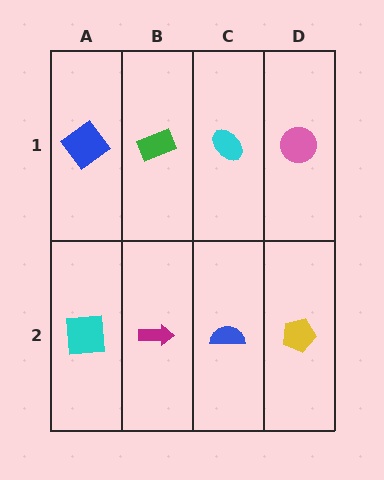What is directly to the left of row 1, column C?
A green rectangle.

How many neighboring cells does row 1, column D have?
2.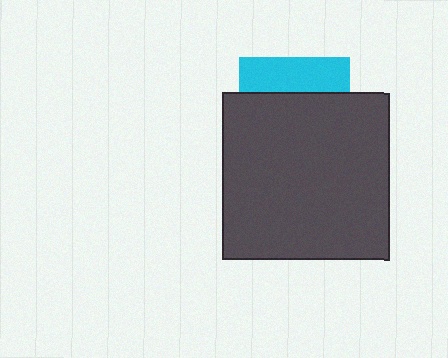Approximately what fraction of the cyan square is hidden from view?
Roughly 69% of the cyan square is hidden behind the dark gray square.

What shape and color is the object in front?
The object in front is a dark gray square.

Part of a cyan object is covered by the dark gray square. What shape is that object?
It is a square.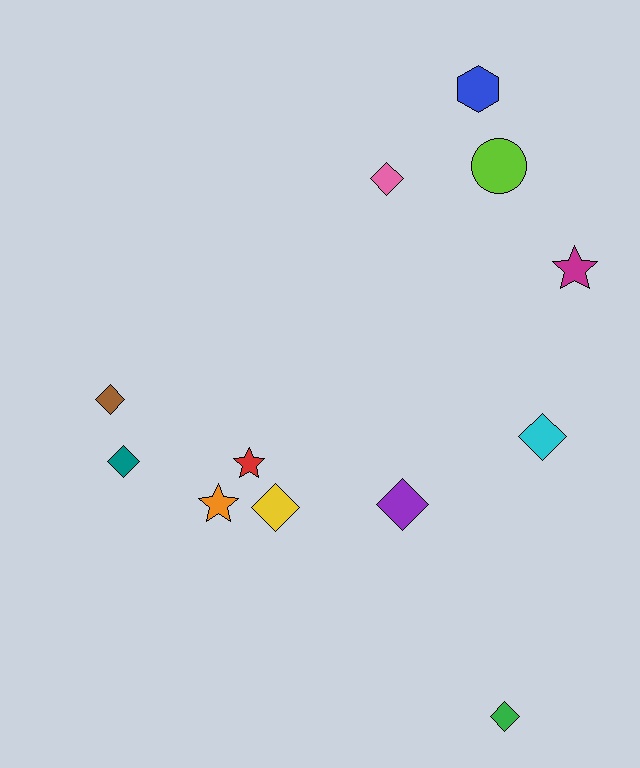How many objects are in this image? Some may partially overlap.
There are 12 objects.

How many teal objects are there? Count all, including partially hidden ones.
There is 1 teal object.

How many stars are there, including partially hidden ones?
There are 3 stars.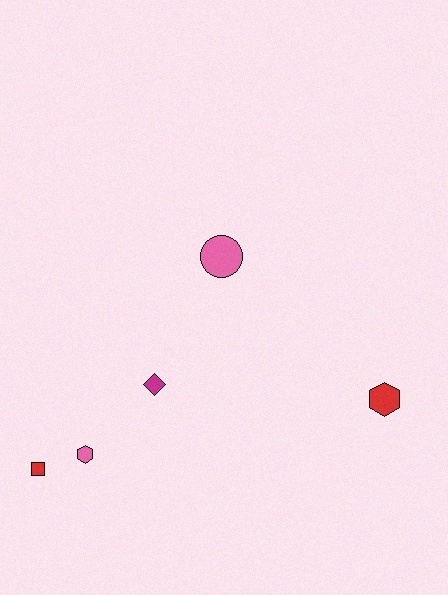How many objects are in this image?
There are 5 objects.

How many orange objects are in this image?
There are no orange objects.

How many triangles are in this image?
There are no triangles.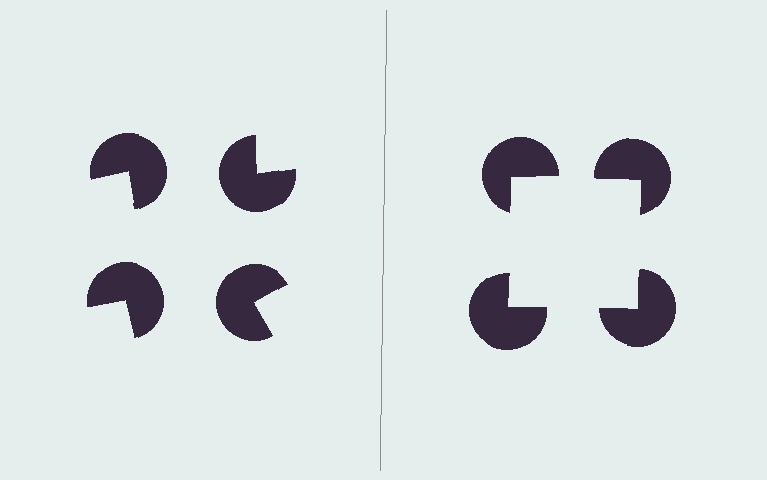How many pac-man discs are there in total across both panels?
8 — 4 on each side.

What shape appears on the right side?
An illusory square.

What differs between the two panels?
The pac-man discs are positioned identically on both sides; only the wedge orientations differ. On the right they align to a square; on the left they are misaligned.